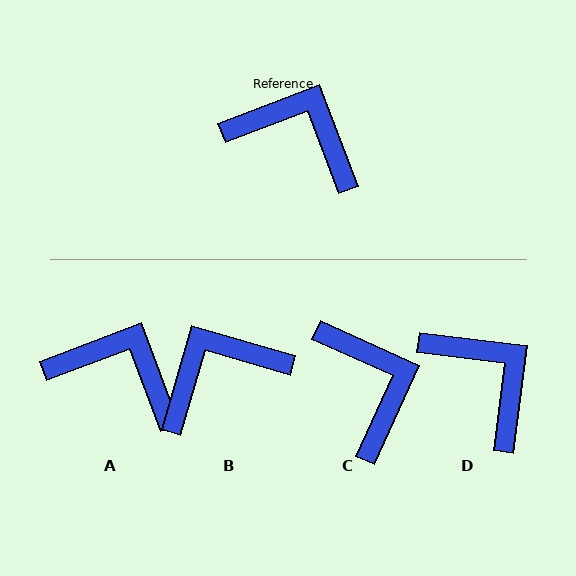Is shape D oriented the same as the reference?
No, it is off by about 28 degrees.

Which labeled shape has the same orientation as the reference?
A.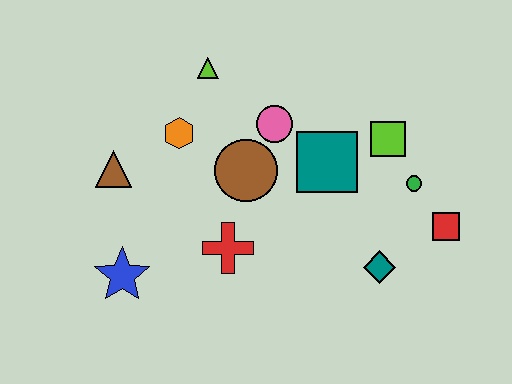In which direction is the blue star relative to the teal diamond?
The blue star is to the left of the teal diamond.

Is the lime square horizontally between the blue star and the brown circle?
No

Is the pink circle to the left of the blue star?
No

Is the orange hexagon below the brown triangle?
No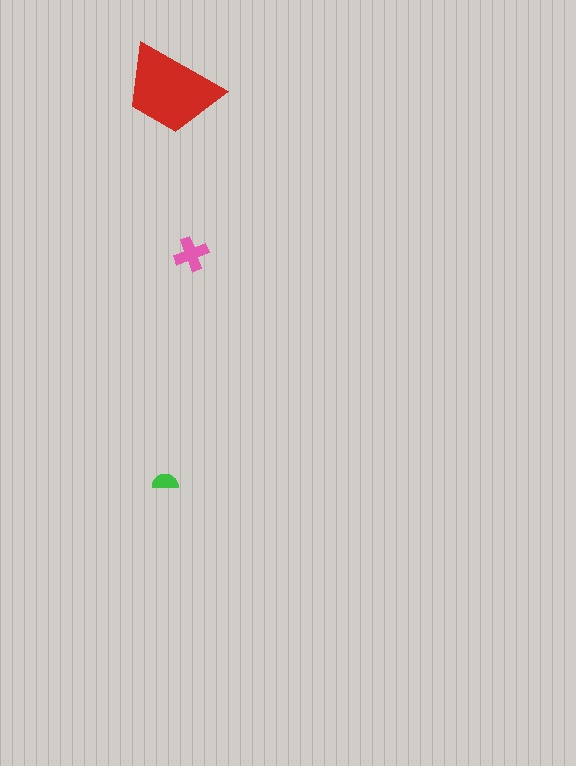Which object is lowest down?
The green semicircle is bottommost.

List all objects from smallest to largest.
The green semicircle, the pink cross, the red trapezoid.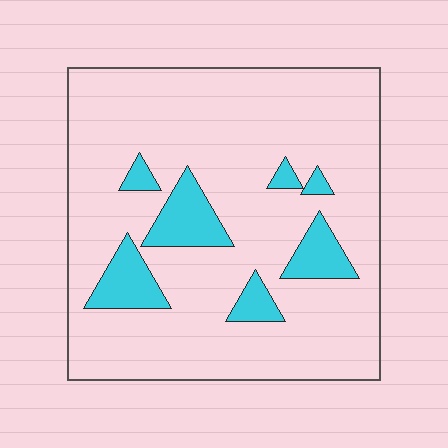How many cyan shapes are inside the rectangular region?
7.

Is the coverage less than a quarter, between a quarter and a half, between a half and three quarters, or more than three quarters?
Less than a quarter.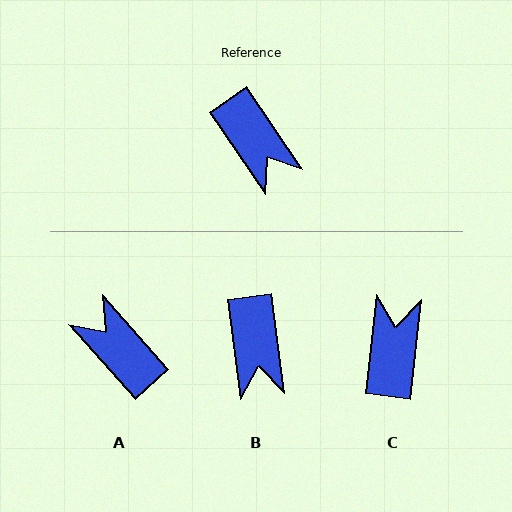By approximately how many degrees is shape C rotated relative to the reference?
Approximately 139 degrees counter-clockwise.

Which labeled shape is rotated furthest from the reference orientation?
A, about 173 degrees away.